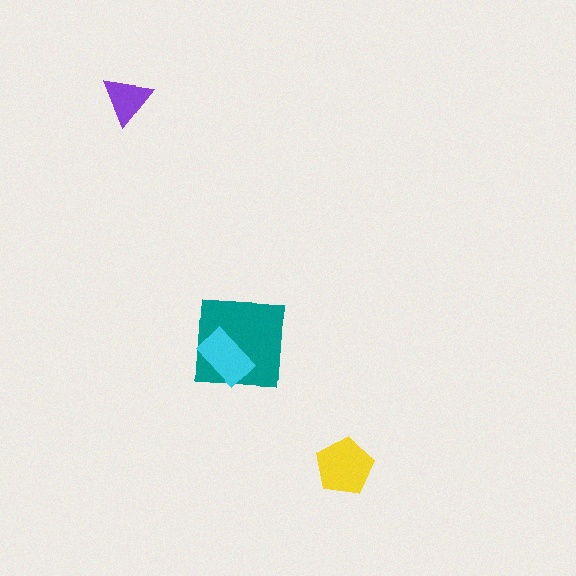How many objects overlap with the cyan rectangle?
1 object overlaps with the cyan rectangle.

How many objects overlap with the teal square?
1 object overlaps with the teal square.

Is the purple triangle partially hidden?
No, no other shape covers it.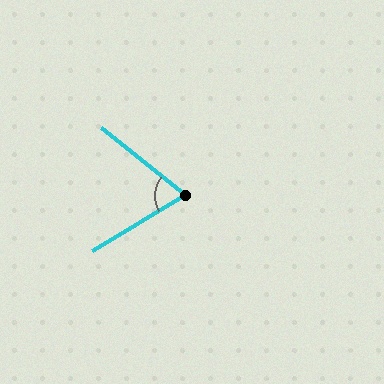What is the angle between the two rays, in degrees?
Approximately 70 degrees.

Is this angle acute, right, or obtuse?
It is acute.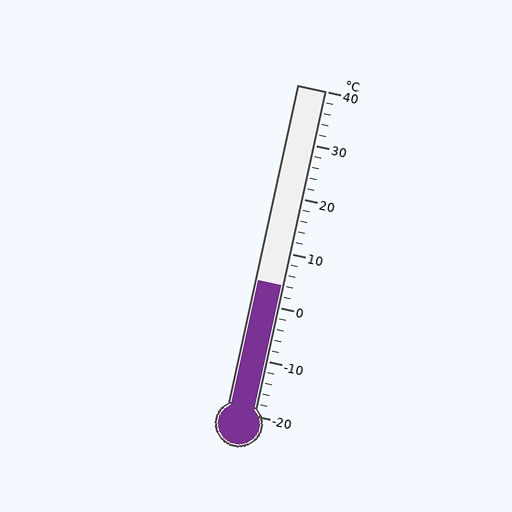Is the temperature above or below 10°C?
The temperature is below 10°C.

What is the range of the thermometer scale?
The thermometer scale ranges from -20°C to 40°C.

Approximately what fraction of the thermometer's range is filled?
The thermometer is filled to approximately 40% of its range.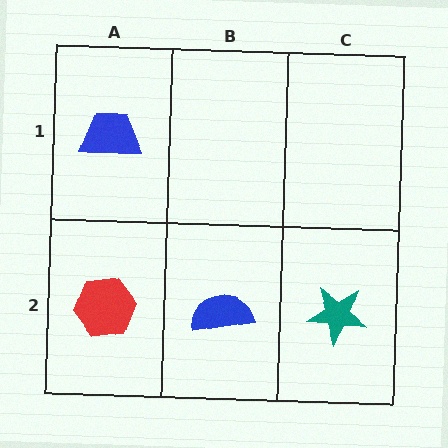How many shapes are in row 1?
1 shape.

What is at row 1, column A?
A blue trapezoid.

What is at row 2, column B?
A blue semicircle.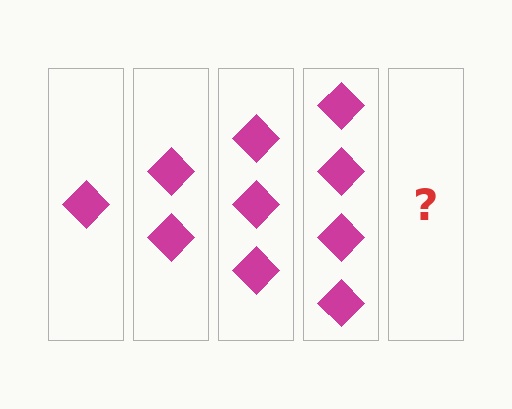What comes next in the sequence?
The next element should be 5 diamonds.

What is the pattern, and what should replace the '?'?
The pattern is that each step adds one more diamond. The '?' should be 5 diamonds.